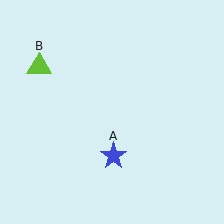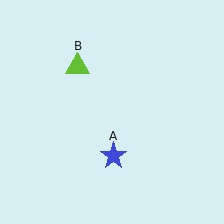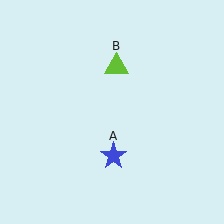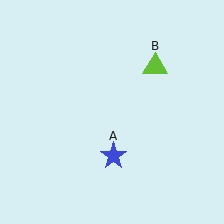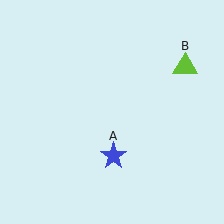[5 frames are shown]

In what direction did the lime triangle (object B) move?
The lime triangle (object B) moved right.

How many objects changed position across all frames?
1 object changed position: lime triangle (object B).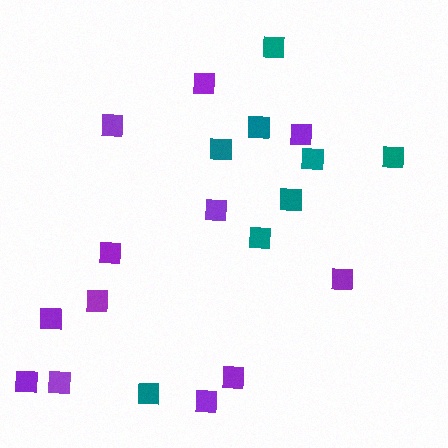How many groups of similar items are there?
There are 2 groups: one group of teal squares (8) and one group of purple squares (12).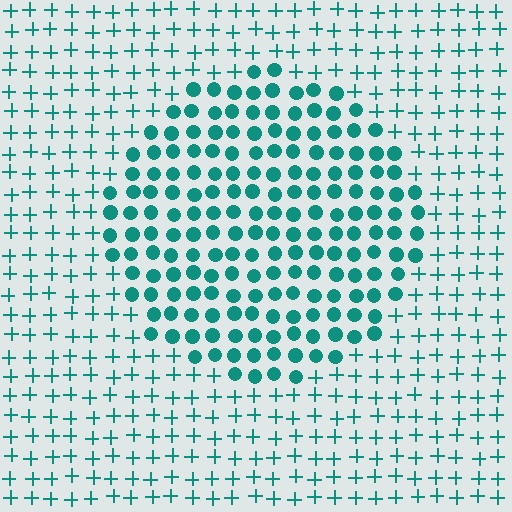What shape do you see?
I see a circle.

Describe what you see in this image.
The image is filled with small teal elements arranged in a uniform grid. A circle-shaped region contains circles, while the surrounding area contains plus signs. The boundary is defined purely by the change in element shape.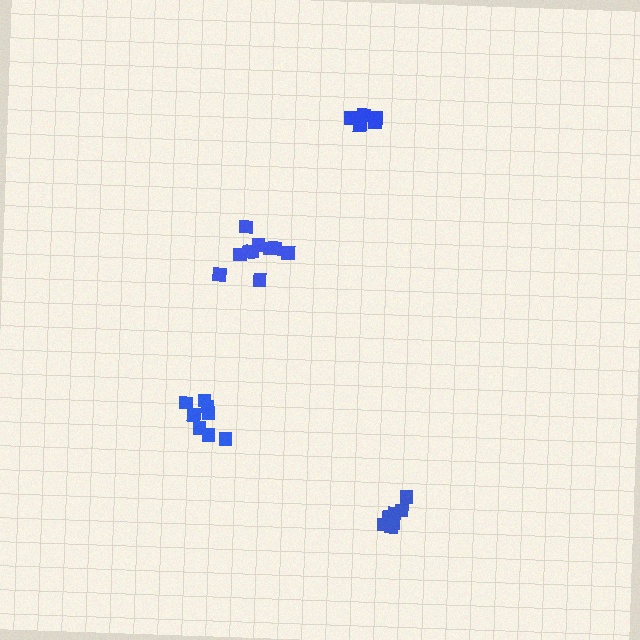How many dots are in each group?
Group 1: 10 dots, Group 2: 8 dots, Group 3: 7 dots, Group 4: 5 dots (30 total).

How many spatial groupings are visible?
There are 4 spatial groupings.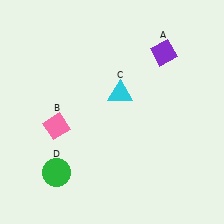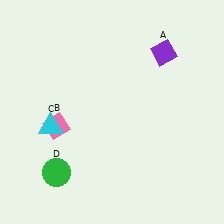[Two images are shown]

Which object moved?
The cyan triangle (C) moved left.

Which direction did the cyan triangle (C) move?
The cyan triangle (C) moved left.